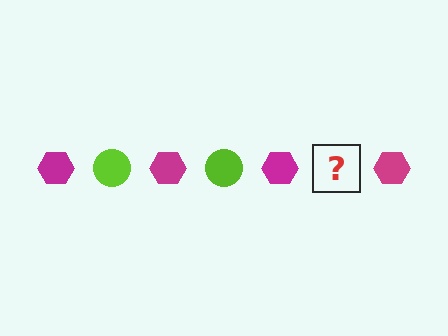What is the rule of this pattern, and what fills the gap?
The rule is that the pattern alternates between magenta hexagon and lime circle. The gap should be filled with a lime circle.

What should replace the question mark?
The question mark should be replaced with a lime circle.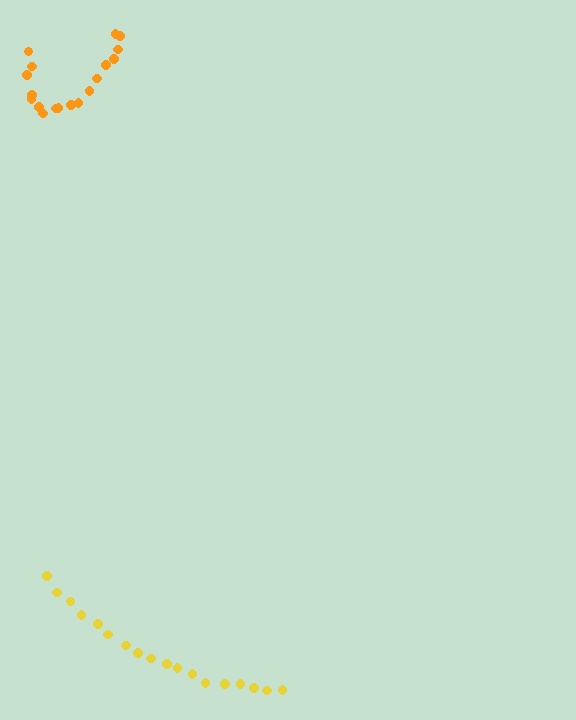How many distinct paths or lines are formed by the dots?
There are 2 distinct paths.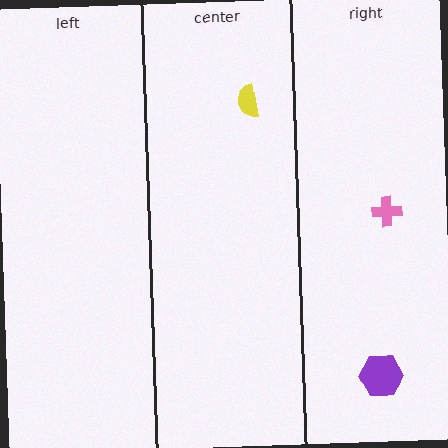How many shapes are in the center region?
1.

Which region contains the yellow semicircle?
The center region.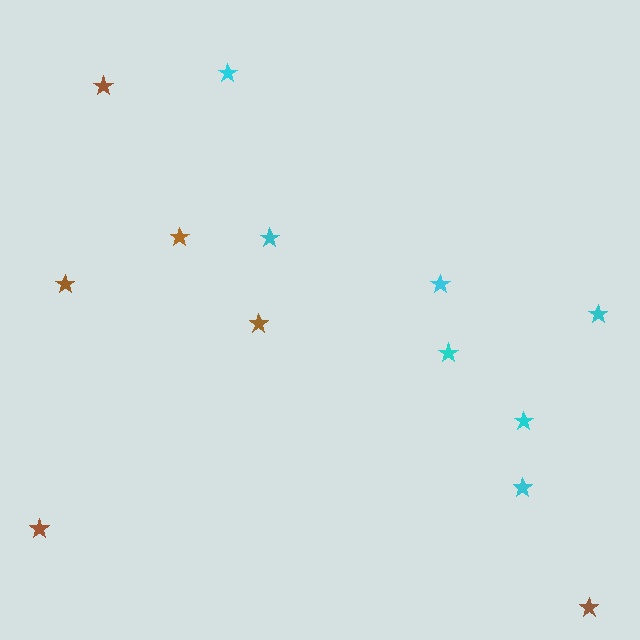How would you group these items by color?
There are 2 groups: one group of brown stars (6) and one group of cyan stars (7).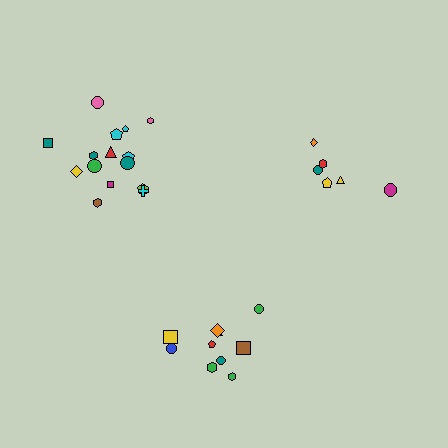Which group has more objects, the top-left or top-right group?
The top-left group.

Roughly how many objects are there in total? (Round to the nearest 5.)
Roughly 30 objects in total.